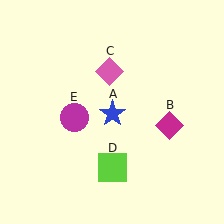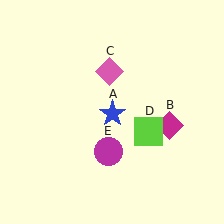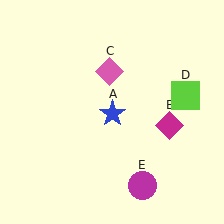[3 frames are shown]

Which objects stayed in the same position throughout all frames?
Blue star (object A) and magenta diamond (object B) and pink diamond (object C) remained stationary.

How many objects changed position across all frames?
2 objects changed position: lime square (object D), magenta circle (object E).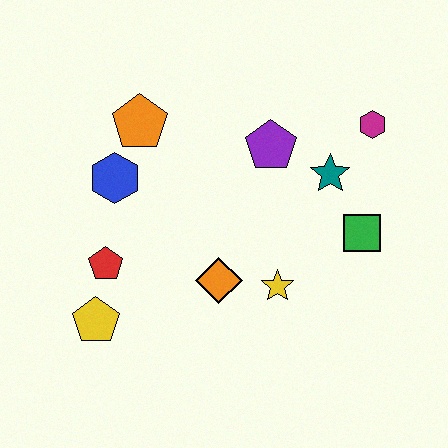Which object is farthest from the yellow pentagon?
The magenta hexagon is farthest from the yellow pentagon.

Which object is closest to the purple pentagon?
The teal star is closest to the purple pentagon.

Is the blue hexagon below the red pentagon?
No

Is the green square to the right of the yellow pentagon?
Yes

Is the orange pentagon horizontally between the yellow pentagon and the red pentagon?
No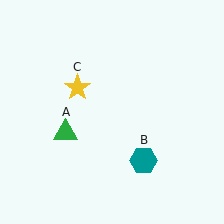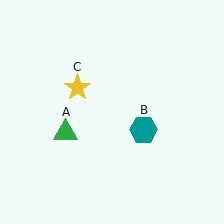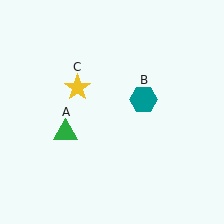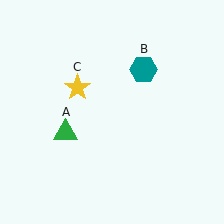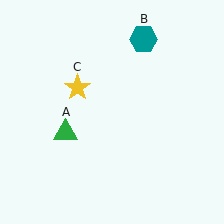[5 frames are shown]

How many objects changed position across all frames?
1 object changed position: teal hexagon (object B).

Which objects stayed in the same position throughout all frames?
Green triangle (object A) and yellow star (object C) remained stationary.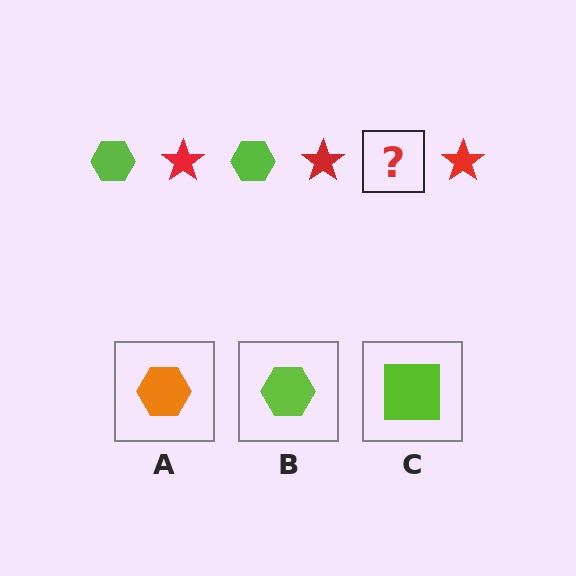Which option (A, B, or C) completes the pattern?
B.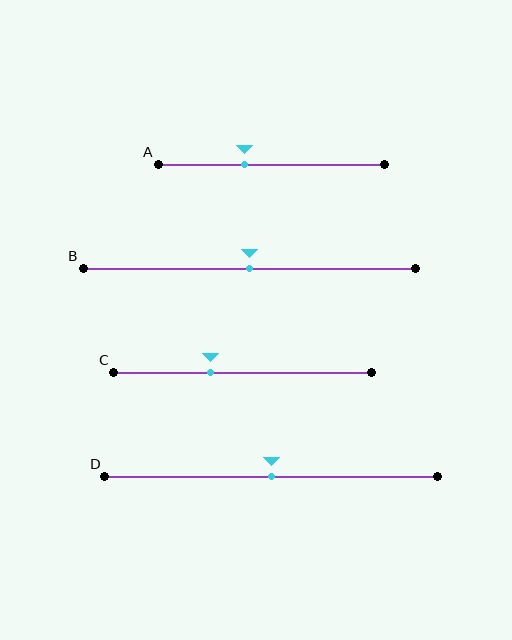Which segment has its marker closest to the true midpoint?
Segment B has its marker closest to the true midpoint.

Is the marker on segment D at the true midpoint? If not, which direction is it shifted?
Yes, the marker on segment D is at the true midpoint.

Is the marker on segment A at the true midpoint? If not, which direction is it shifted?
No, the marker on segment A is shifted to the left by about 12% of the segment length.